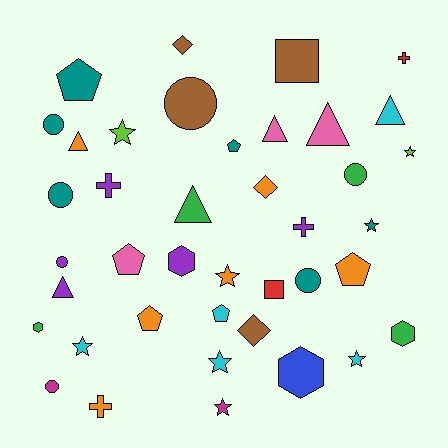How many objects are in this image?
There are 40 objects.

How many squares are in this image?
There are 2 squares.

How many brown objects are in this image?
There are 4 brown objects.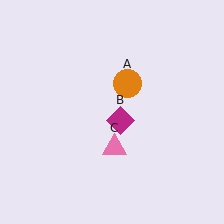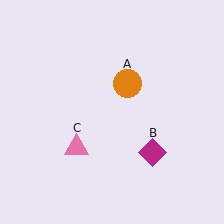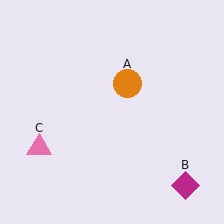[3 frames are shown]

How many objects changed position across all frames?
2 objects changed position: magenta diamond (object B), pink triangle (object C).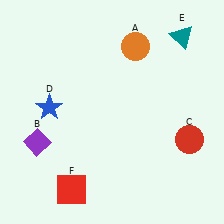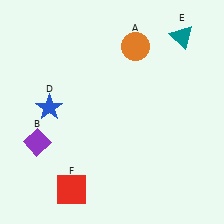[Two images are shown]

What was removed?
The red circle (C) was removed in Image 2.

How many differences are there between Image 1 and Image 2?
There is 1 difference between the two images.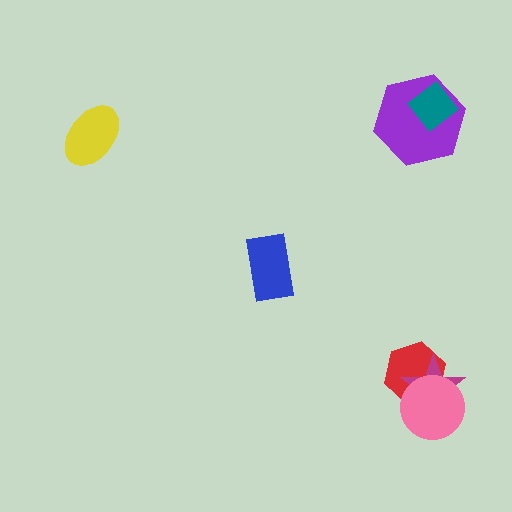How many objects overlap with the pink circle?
2 objects overlap with the pink circle.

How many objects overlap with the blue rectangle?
0 objects overlap with the blue rectangle.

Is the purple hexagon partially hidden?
Yes, it is partially covered by another shape.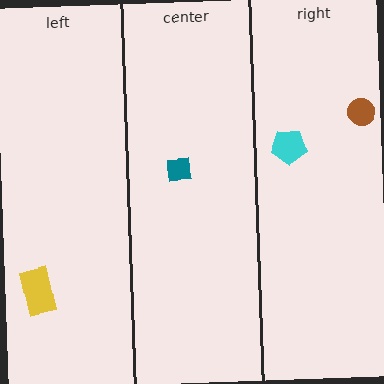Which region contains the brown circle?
The right region.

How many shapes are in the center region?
1.